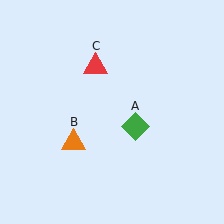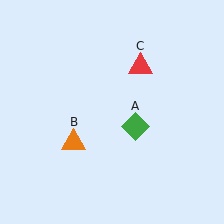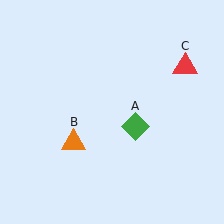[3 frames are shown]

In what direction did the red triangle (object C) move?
The red triangle (object C) moved right.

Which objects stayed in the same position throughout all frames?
Green diamond (object A) and orange triangle (object B) remained stationary.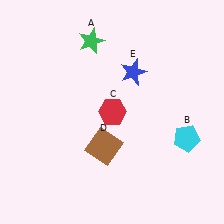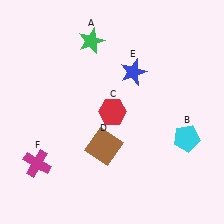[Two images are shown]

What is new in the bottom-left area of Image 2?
A magenta cross (F) was added in the bottom-left area of Image 2.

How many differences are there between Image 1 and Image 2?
There is 1 difference between the two images.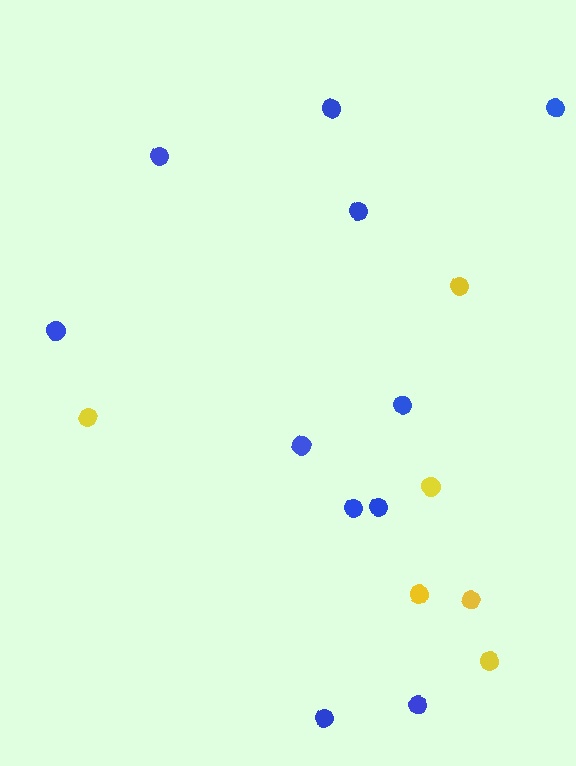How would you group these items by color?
There are 2 groups: one group of blue circles (11) and one group of yellow circles (6).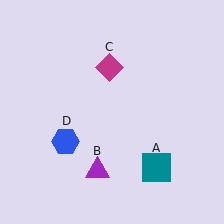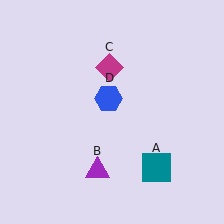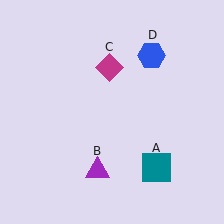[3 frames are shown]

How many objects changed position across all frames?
1 object changed position: blue hexagon (object D).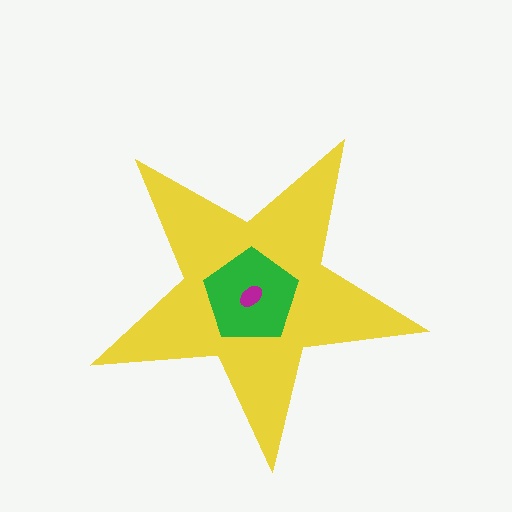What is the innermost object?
The magenta ellipse.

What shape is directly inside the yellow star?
The green pentagon.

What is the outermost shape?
The yellow star.